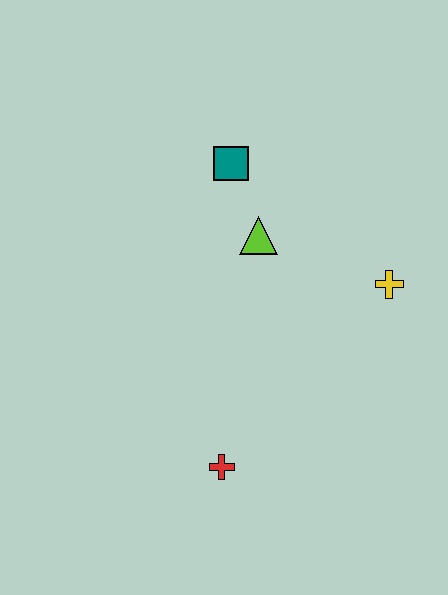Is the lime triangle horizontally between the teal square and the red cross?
No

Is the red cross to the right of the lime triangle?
No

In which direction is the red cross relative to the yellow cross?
The red cross is below the yellow cross.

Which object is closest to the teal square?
The lime triangle is closest to the teal square.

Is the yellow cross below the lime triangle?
Yes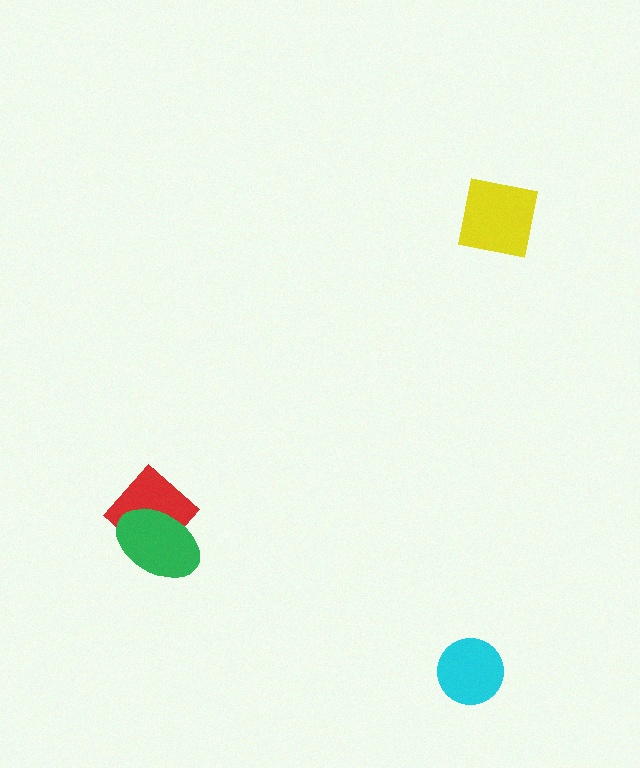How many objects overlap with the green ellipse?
1 object overlaps with the green ellipse.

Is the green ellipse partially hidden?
No, no other shape covers it.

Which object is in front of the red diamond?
The green ellipse is in front of the red diamond.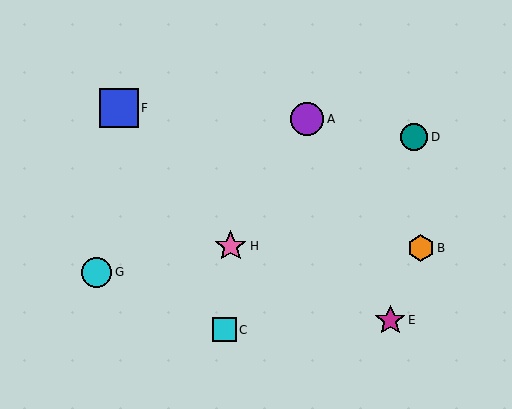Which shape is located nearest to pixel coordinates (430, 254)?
The orange hexagon (labeled B) at (421, 248) is nearest to that location.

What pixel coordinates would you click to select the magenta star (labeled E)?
Click at (390, 320) to select the magenta star E.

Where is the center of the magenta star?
The center of the magenta star is at (390, 320).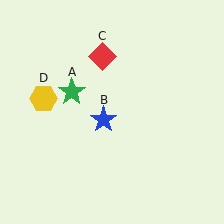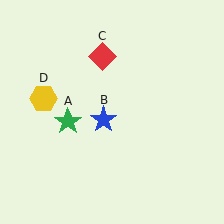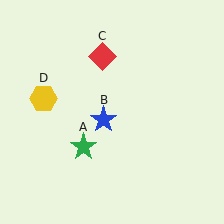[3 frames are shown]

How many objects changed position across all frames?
1 object changed position: green star (object A).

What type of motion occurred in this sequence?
The green star (object A) rotated counterclockwise around the center of the scene.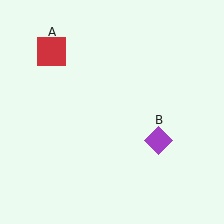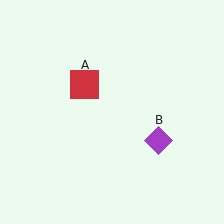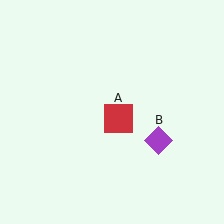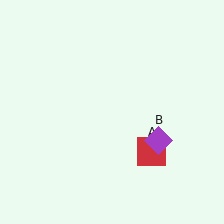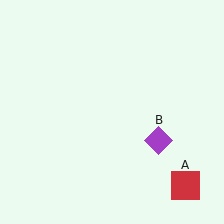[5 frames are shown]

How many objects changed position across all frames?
1 object changed position: red square (object A).